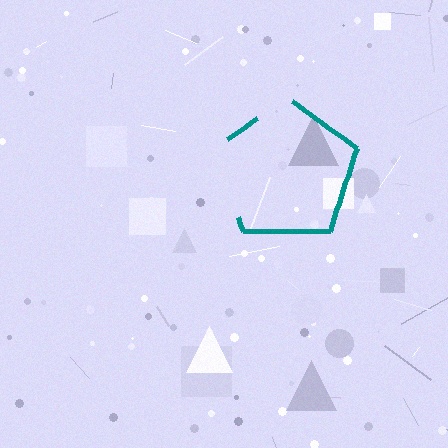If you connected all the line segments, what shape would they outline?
They would outline a pentagon.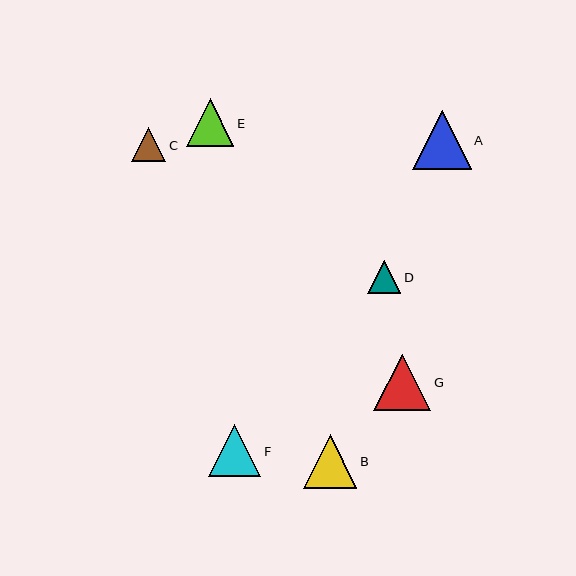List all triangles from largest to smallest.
From largest to smallest: A, G, B, F, E, C, D.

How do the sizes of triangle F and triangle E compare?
Triangle F and triangle E are approximately the same size.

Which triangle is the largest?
Triangle A is the largest with a size of approximately 59 pixels.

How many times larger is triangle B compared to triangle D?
Triangle B is approximately 1.6 times the size of triangle D.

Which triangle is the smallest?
Triangle D is the smallest with a size of approximately 33 pixels.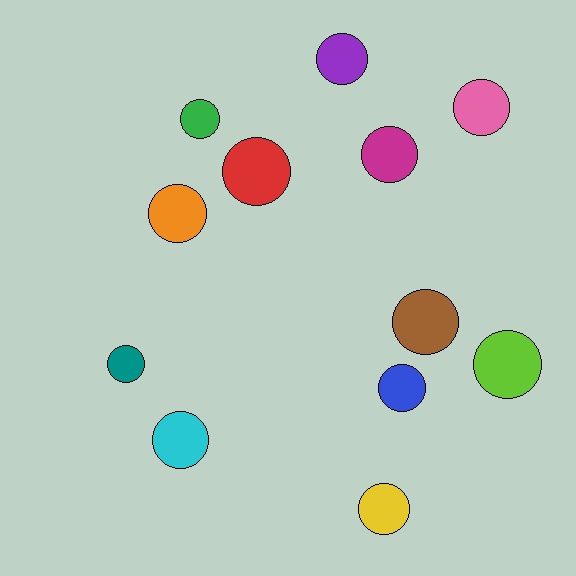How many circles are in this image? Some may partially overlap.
There are 12 circles.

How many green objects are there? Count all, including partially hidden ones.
There is 1 green object.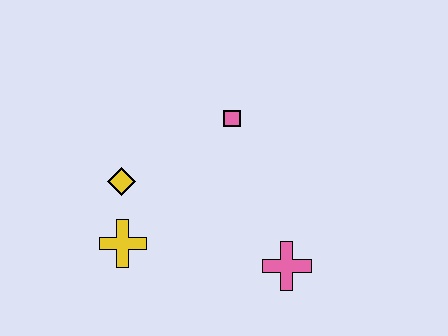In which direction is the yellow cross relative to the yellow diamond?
The yellow cross is below the yellow diamond.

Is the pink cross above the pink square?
No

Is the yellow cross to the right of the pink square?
No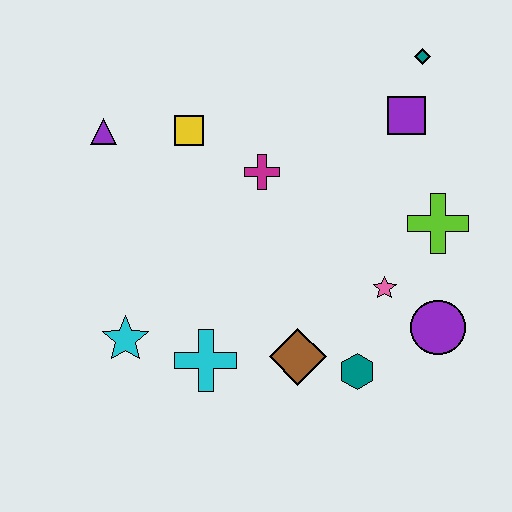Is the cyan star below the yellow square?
Yes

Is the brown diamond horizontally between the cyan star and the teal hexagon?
Yes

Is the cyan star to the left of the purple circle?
Yes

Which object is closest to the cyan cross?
The cyan star is closest to the cyan cross.